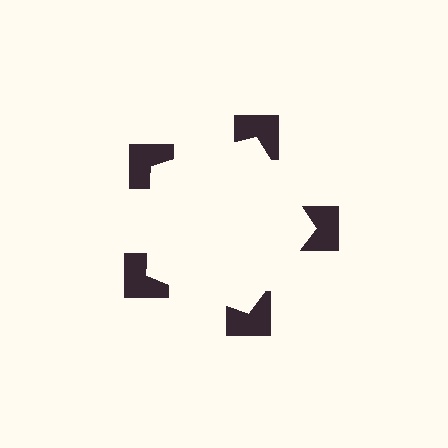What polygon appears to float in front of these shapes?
An illusory pentagon — its edges are inferred from the aligned wedge cuts in the notched squares, not physically drawn.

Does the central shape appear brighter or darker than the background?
It typically appears slightly brighter than the background, even though no actual brightness change is drawn.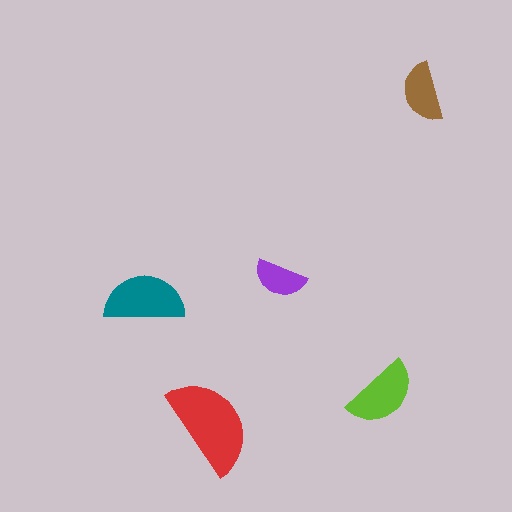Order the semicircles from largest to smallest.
the red one, the teal one, the lime one, the brown one, the purple one.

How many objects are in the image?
There are 5 objects in the image.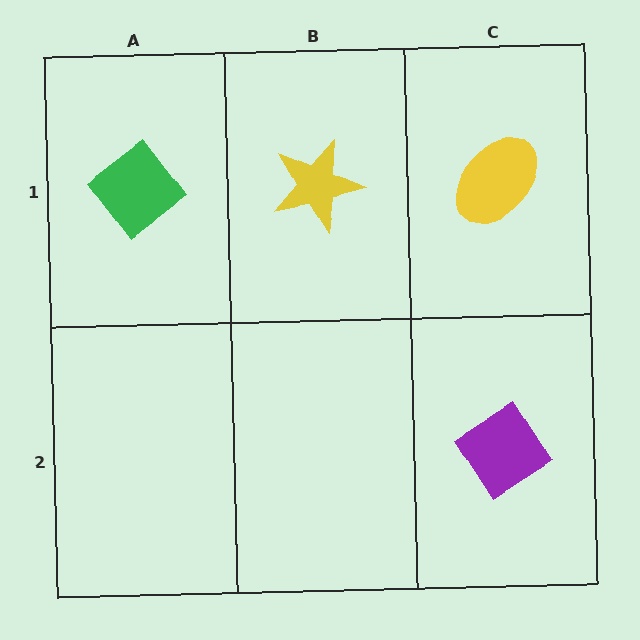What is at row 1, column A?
A green diamond.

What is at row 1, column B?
A yellow star.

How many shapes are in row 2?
1 shape.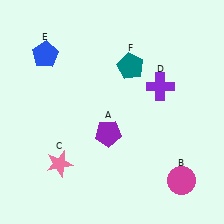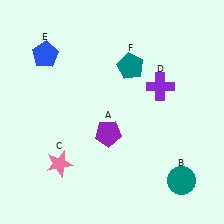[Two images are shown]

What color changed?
The circle (B) changed from magenta in Image 1 to teal in Image 2.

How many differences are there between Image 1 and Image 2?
There is 1 difference between the two images.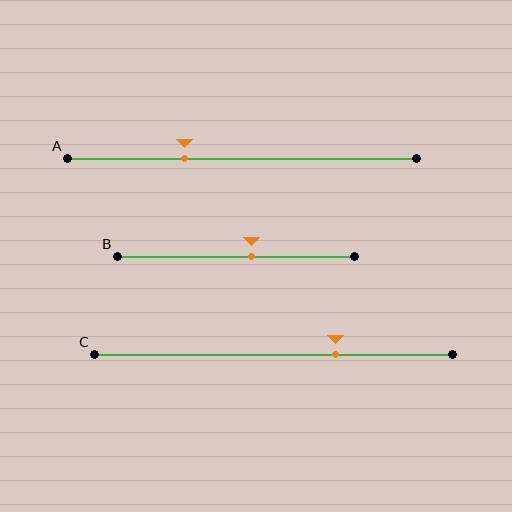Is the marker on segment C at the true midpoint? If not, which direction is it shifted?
No, the marker on segment C is shifted to the right by about 17% of the segment length.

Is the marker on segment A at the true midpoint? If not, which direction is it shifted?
No, the marker on segment A is shifted to the left by about 17% of the segment length.